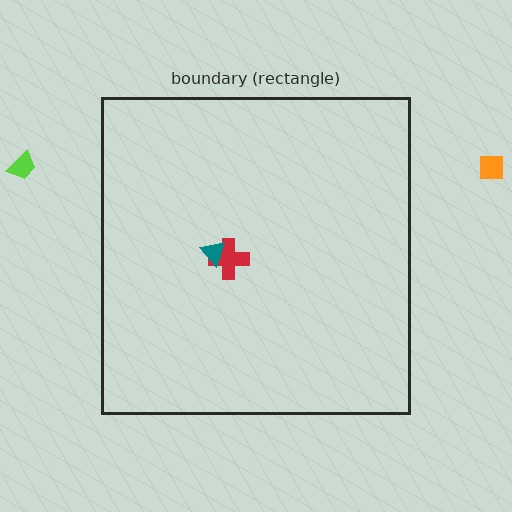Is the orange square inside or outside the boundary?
Outside.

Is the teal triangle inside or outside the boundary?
Inside.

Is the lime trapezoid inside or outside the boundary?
Outside.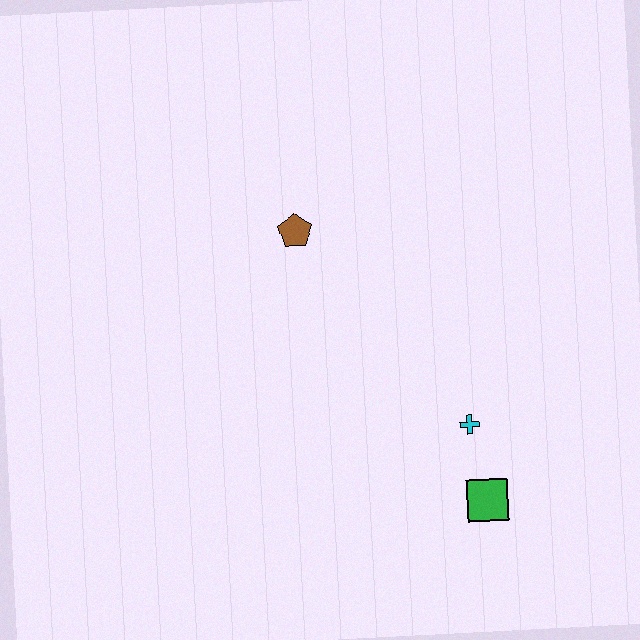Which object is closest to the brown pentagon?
The cyan cross is closest to the brown pentagon.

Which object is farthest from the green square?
The brown pentagon is farthest from the green square.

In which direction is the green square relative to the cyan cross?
The green square is below the cyan cross.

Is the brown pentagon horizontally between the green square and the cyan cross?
No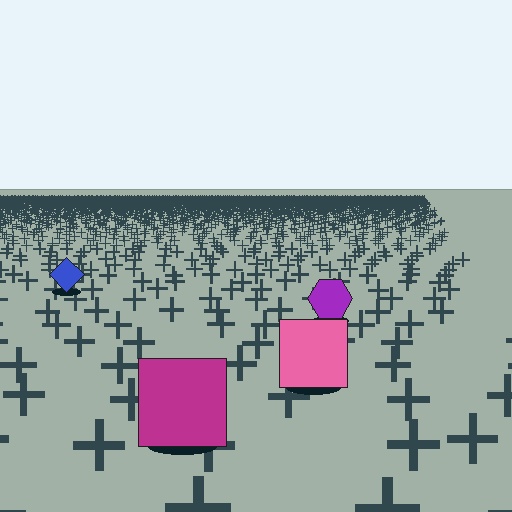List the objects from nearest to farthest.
From nearest to farthest: the magenta square, the pink square, the purple hexagon, the blue diamond.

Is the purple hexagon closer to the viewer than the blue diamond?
Yes. The purple hexagon is closer — you can tell from the texture gradient: the ground texture is coarser near it.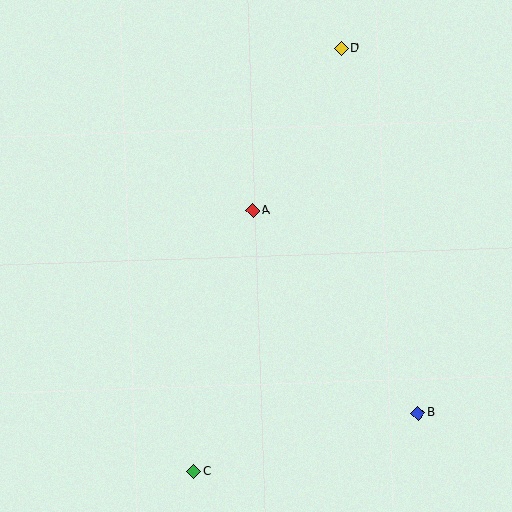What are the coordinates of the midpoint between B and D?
The midpoint between B and D is at (380, 231).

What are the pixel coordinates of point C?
Point C is at (194, 472).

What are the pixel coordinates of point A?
Point A is at (253, 211).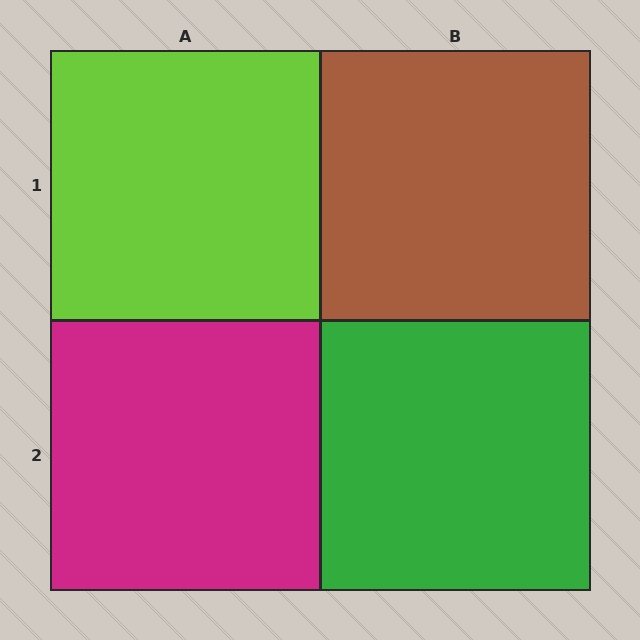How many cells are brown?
1 cell is brown.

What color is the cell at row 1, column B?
Brown.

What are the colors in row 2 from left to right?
Magenta, green.